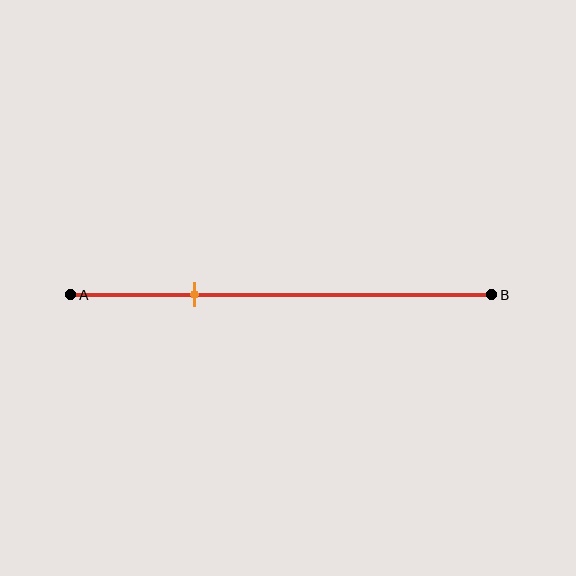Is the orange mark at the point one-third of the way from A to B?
No, the mark is at about 30% from A, not at the 33% one-third point.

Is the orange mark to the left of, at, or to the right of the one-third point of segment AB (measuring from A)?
The orange mark is to the left of the one-third point of segment AB.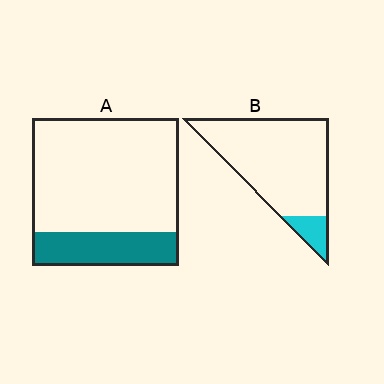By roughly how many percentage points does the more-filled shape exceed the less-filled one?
By roughly 10 percentage points (A over B).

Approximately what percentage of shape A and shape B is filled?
A is approximately 25% and B is approximately 10%.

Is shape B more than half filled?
No.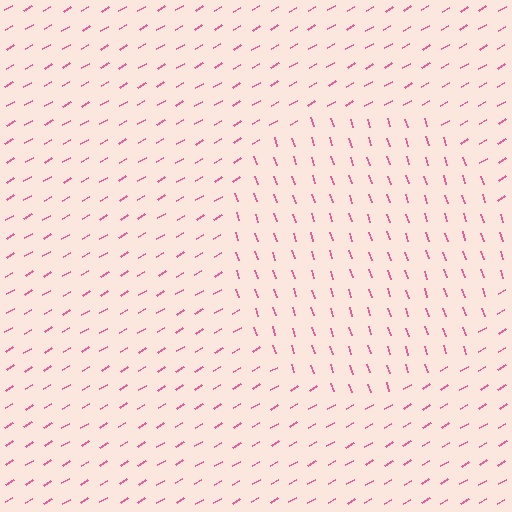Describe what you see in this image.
The image is filled with small pink line segments. A circle region in the image has lines oriented differently from the surrounding lines, creating a visible texture boundary.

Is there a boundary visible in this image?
Yes, there is a texture boundary formed by a change in line orientation.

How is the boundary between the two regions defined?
The boundary is defined purely by a change in line orientation (approximately 76 degrees difference). All lines are the same color and thickness.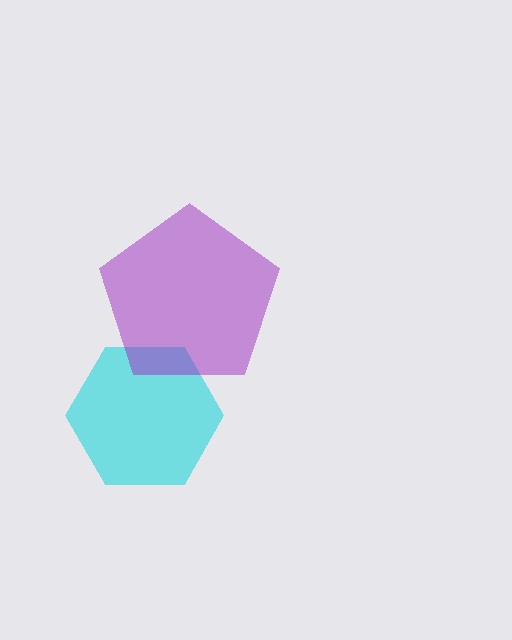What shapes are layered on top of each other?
The layered shapes are: a cyan hexagon, a purple pentagon.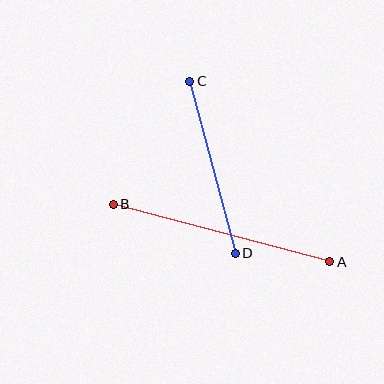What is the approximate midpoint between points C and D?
The midpoint is at approximately (212, 167) pixels.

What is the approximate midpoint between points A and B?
The midpoint is at approximately (221, 233) pixels.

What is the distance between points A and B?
The distance is approximately 224 pixels.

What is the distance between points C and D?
The distance is approximately 178 pixels.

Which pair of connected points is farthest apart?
Points A and B are farthest apart.